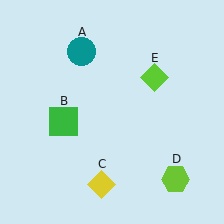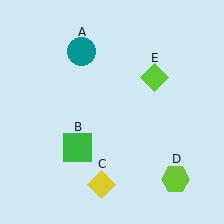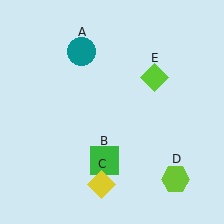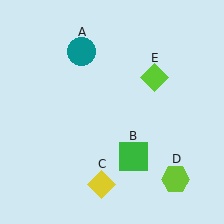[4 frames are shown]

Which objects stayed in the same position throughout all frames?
Teal circle (object A) and yellow diamond (object C) and lime hexagon (object D) and lime diamond (object E) remained stationary.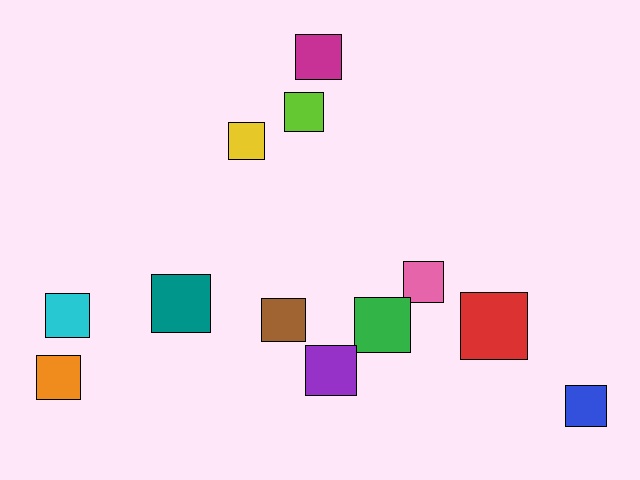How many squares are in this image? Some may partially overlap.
There are 12 squares.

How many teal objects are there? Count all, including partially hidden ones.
There is 1 teal object.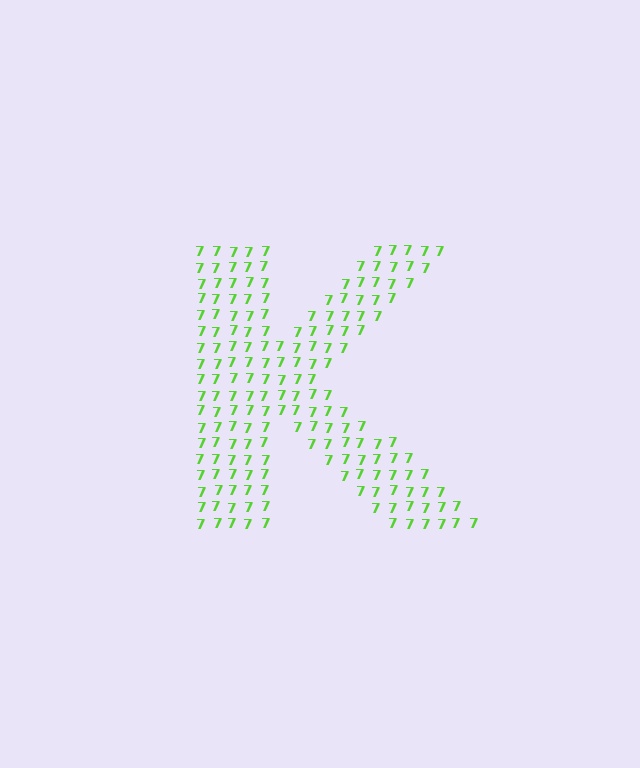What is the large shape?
The large shape is the letter K.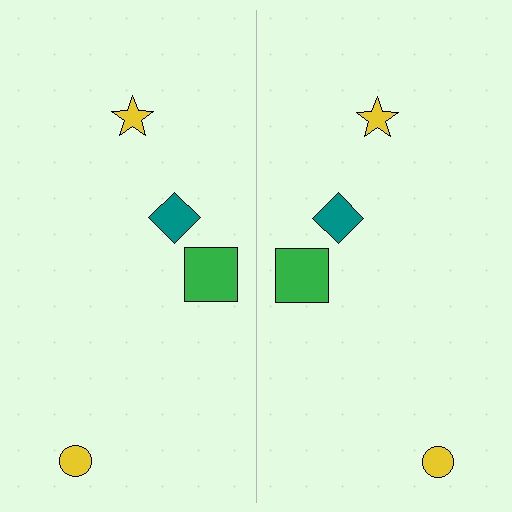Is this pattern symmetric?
Yes, this pattern has bilateral (reflection) symmetry.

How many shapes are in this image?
There are 8 shapes in this image.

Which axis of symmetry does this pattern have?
The pattern has a vertical axis of symmetry running through the center of the image.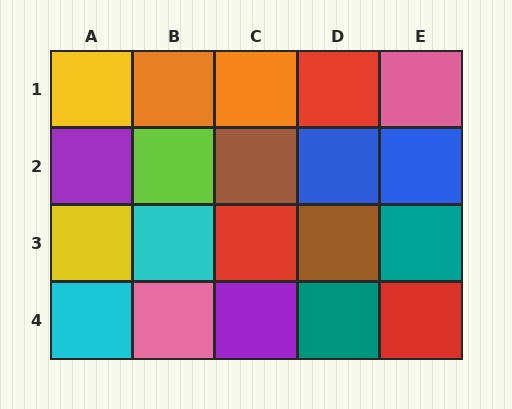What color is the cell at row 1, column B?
Orange.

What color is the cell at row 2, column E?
Blue.